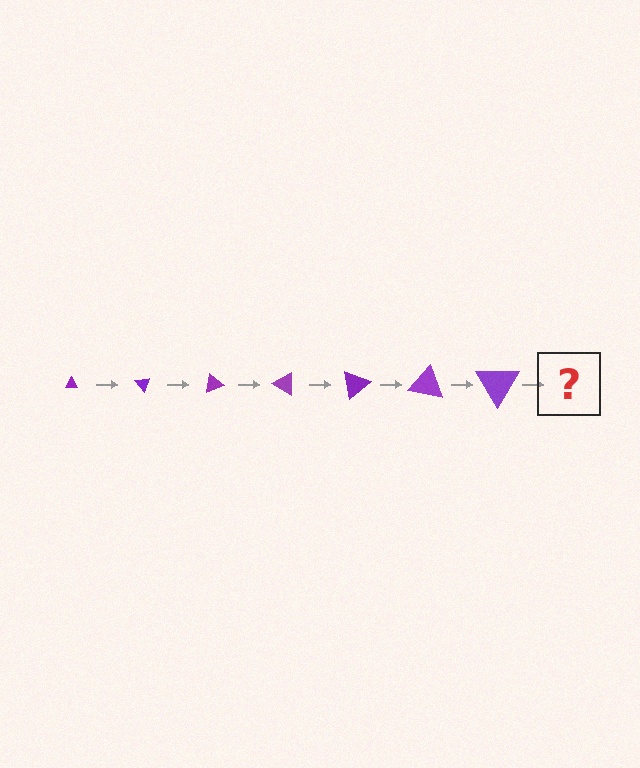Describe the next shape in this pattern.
It should be a triangle, larger than the previous one and rotated 350 degrees from the start.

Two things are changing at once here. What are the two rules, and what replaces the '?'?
The two rules are that the triangle grows larger each step and it rotates 50 degrees each step. The '?' should be a triangle, larger than the previous one and rotated 350 degrees from the start.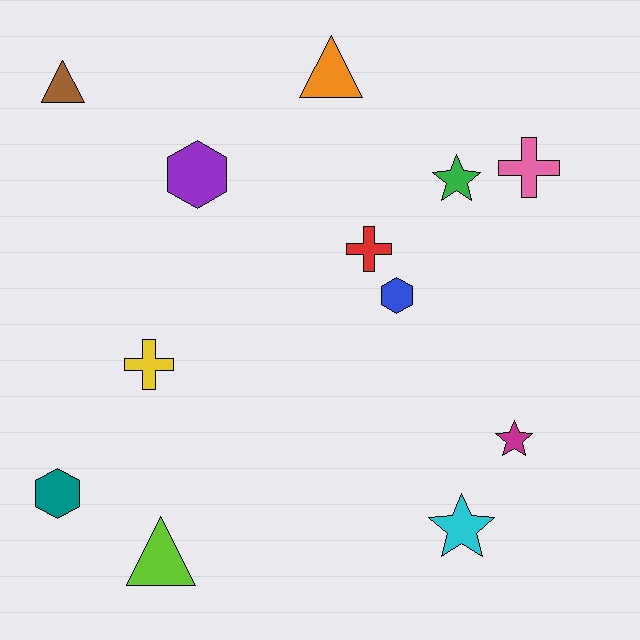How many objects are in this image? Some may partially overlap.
There are 12 objects.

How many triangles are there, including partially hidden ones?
There are 3 triangles.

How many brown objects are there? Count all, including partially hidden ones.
There is 1 brown object.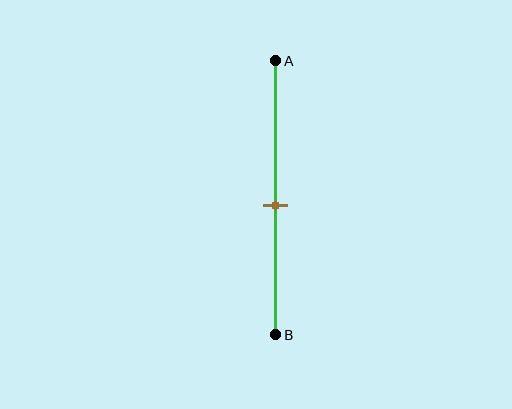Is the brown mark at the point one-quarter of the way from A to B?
No, the mark is at about 55% from A, not at the 25% one-quarter point.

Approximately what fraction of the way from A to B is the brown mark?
The brown mark is approximately 55% of the way from A to B.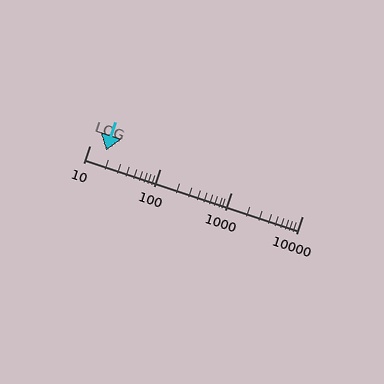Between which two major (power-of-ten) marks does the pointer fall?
The pointer is between 10 and 100.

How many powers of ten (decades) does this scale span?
The scale spans 3 decades, from 10 to 10000.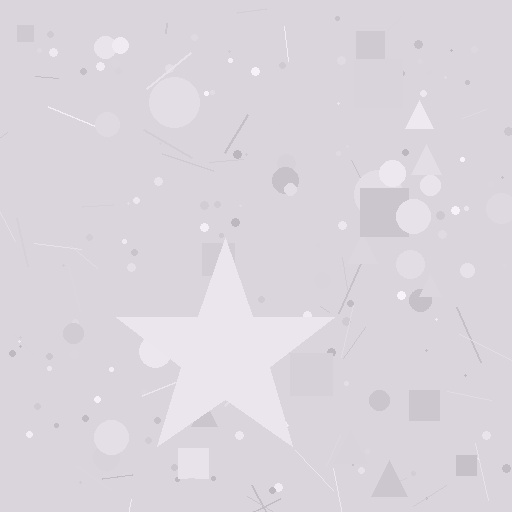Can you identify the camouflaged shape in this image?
The camouflaged shape is a star.